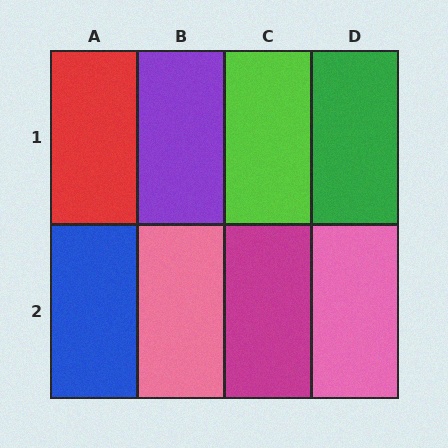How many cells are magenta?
1 cell is magenta.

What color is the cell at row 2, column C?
Magenta.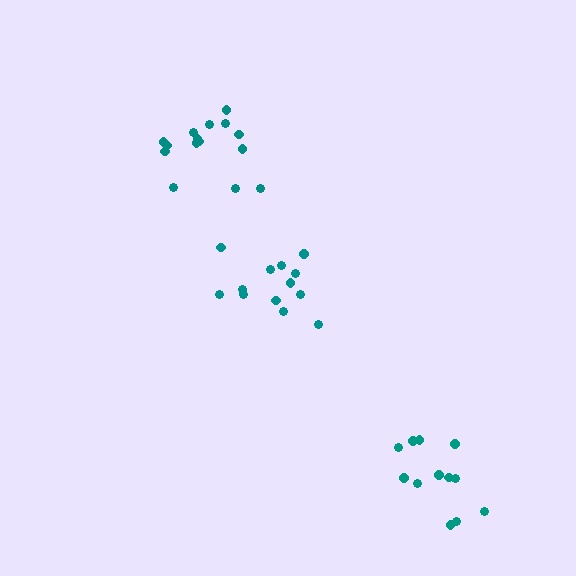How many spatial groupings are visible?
There are 3 spatial groupings.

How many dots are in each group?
Group 1: 13 dots, Group 2: 12 dots, Group 3: 16 dots (41 total).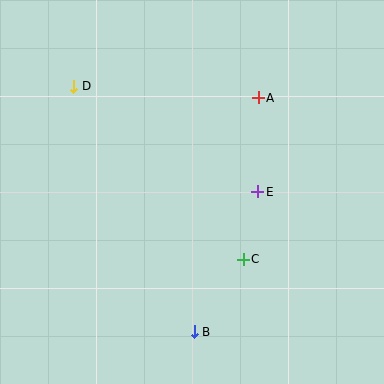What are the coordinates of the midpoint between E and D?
The midpoint between E and D is at (166, 139).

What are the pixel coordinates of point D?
Point D is at (74, 86).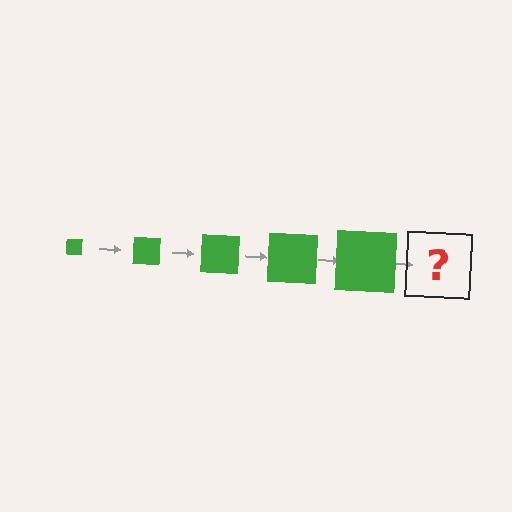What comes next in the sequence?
The next element should be a green square, larger than the previous one.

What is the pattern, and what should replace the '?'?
The pattern is that the square gets progressively larger each step. The '?' should be a green square, larger than the previous one.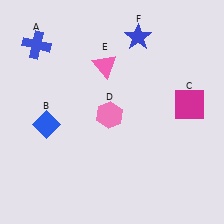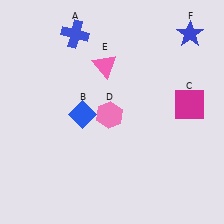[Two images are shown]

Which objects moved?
The objects that moved are: the blue cross (A), the blue diamond (B), the blue star (F).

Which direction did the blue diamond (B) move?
The blue diamond (B) moved right.